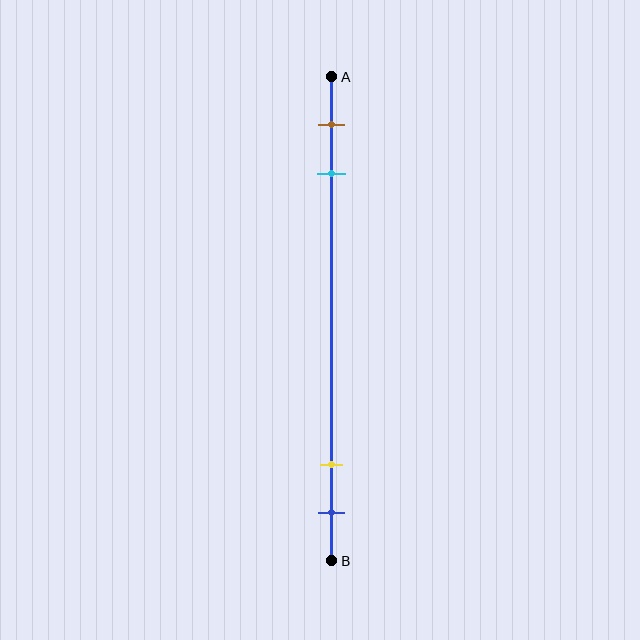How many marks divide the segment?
There are 4 marks dividing the segment.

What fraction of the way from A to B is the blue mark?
The blue mark is approximately 90% (0.9) of the way from A to B.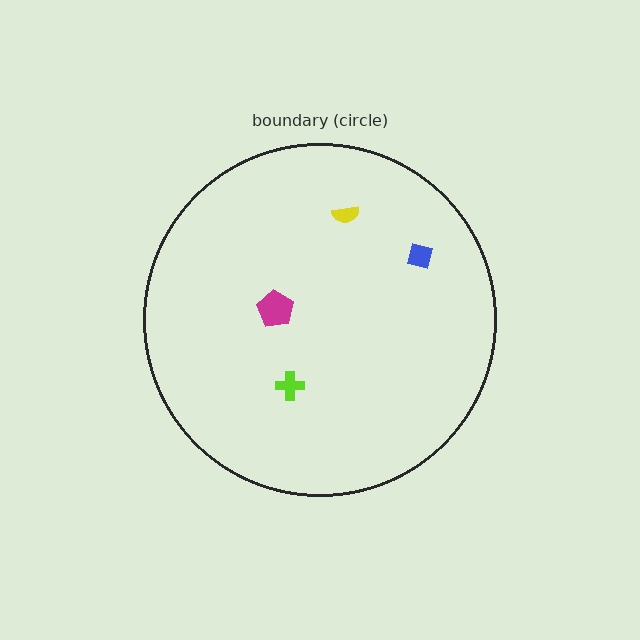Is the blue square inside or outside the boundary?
Inside.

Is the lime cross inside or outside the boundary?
Inside.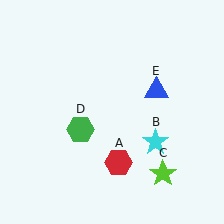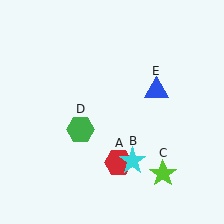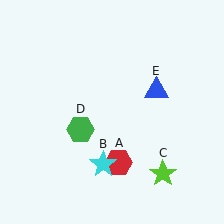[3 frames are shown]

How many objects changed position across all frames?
1 object changed position: cyan star (object B).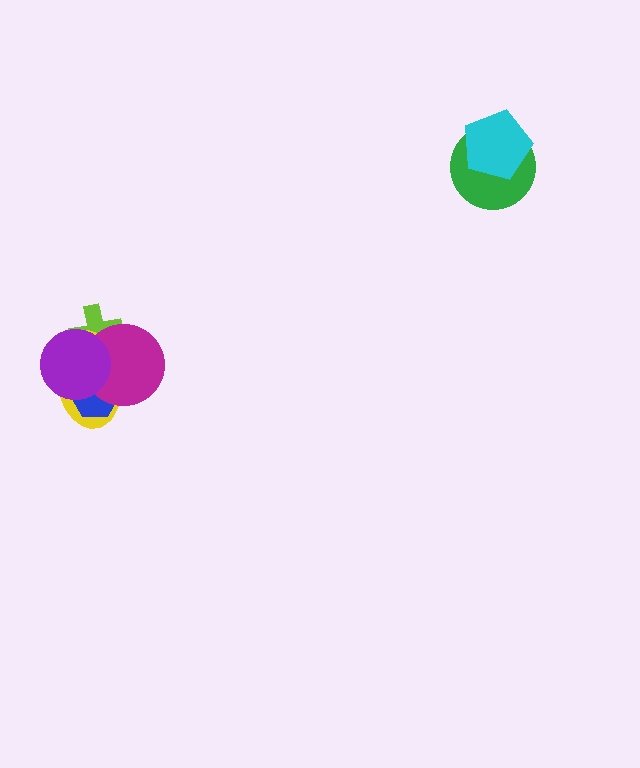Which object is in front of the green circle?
The cyan pentagon is in front of the green circle.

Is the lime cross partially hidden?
Yes, it is partially covered by another shape.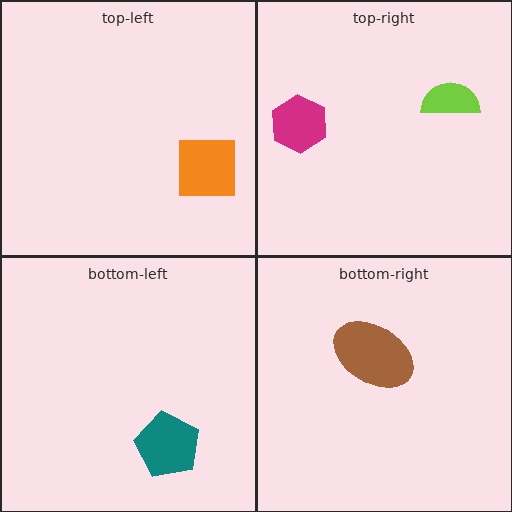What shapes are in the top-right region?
The lime semicircle, the magenta hexagon.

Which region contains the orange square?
The top-left region.